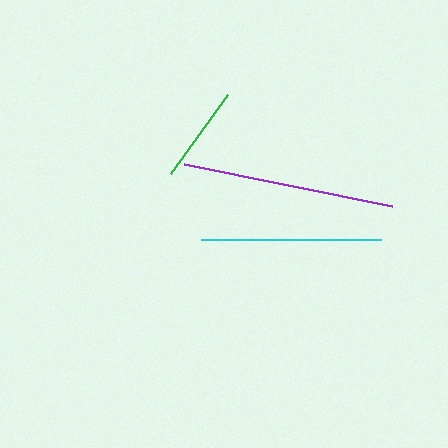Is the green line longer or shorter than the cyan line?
The cyan line is longer than the green line.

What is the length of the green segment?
The green segment is approximately 97 pixels long.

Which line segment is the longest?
The purple line is the longest at approximately 213 pixels.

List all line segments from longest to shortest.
From longest to shortest: purple, cyan, green.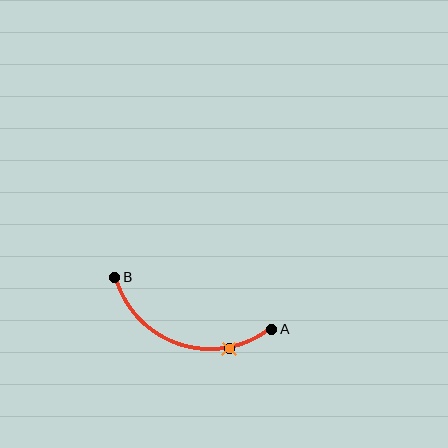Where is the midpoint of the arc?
The arc midpoint is the point on the curve farthest from the straight line joining A and B. It sits below that line.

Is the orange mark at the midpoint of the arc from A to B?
No. The orange mark lies on the arc but is closer to endpoint A. The arc midpoint would be at the point on the curve equidistant along the arc from both A and B.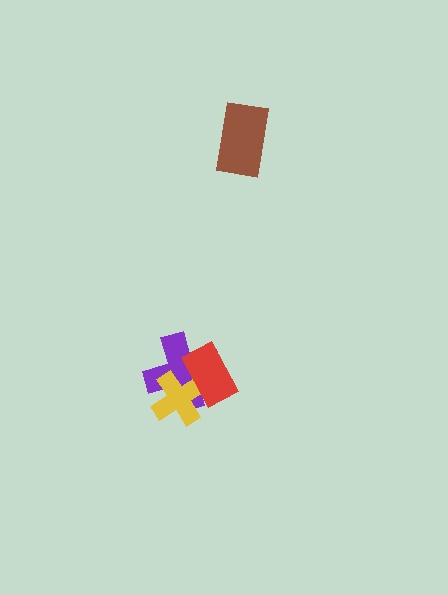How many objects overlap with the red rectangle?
2 objects overlap with the red rectangle.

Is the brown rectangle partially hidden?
No, no other shape covers it.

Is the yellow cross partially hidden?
Yes, it is partially covered by another shape.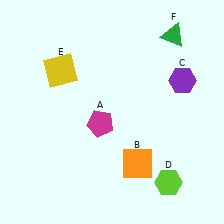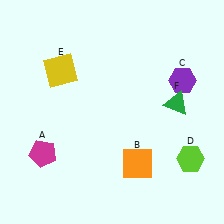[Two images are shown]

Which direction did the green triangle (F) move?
The green triangle (F) moved down.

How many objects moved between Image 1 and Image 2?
3 objects moved between the two images.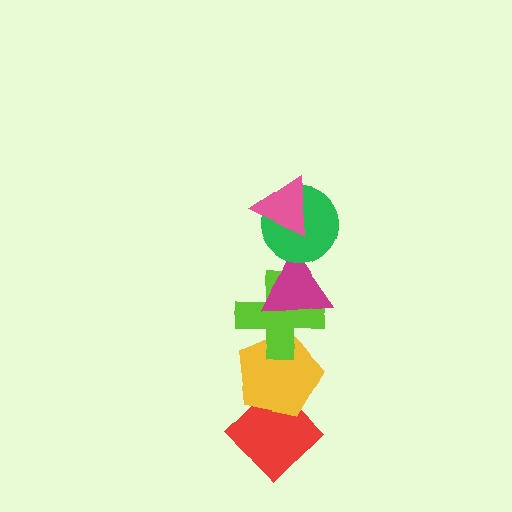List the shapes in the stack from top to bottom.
From top to bottom: the pink triangle, the green circle, the magenta triangle, the lime cross, the yellow pentagon, the red diamond.